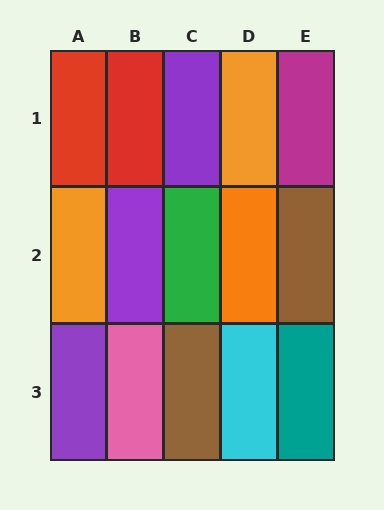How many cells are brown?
2 cells are brown.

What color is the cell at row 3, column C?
Brown.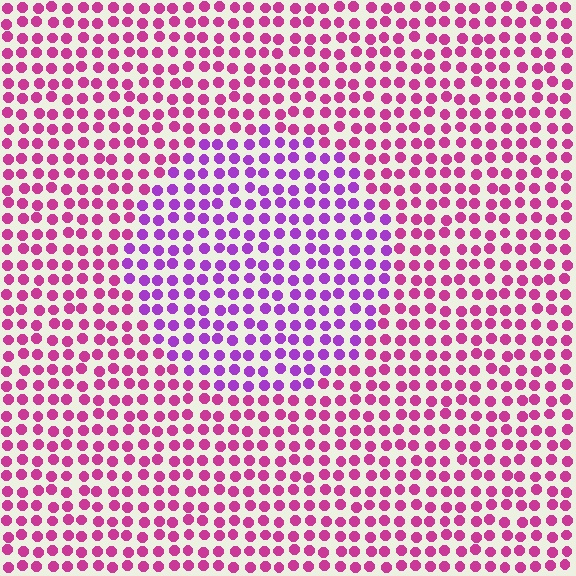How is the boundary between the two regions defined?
The boundary is defined purely by a slight shift in hue (about 37 degrees). Spacing, size, and orientation are identical on both sides.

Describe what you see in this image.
The image is filled with small magenta elements in a uniform arrangement. A circle-shaped region is visible where the elements are tinted to a slightly different hue, forming a subtle color boundary.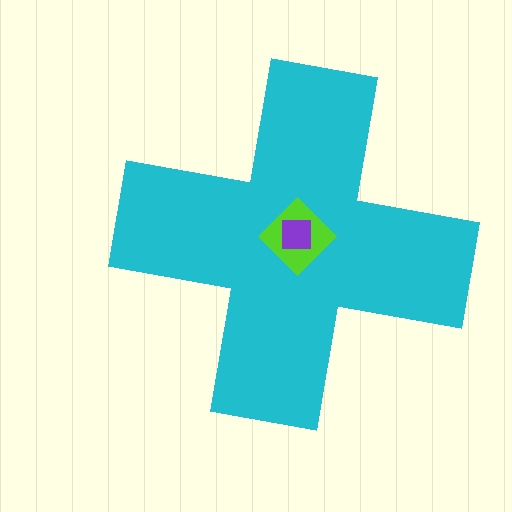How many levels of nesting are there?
3.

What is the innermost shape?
The purple square.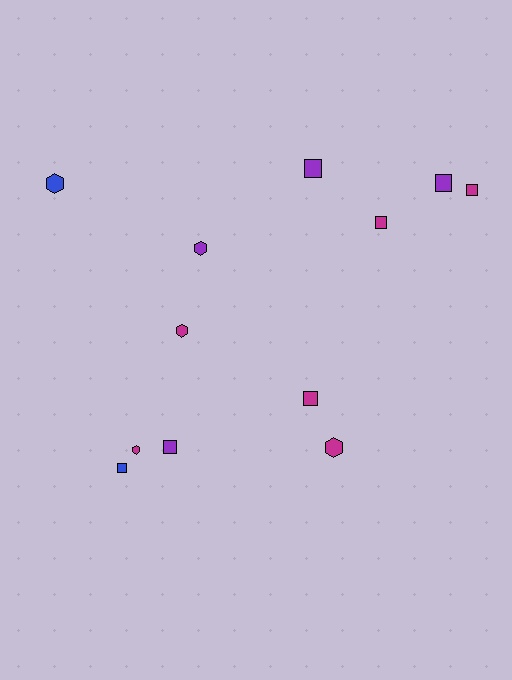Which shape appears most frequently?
Square, with 7 objects.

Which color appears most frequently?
Magenta, with 6 objects.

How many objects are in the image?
There are 12 objects.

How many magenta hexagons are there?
There are 3 magenta hexagons.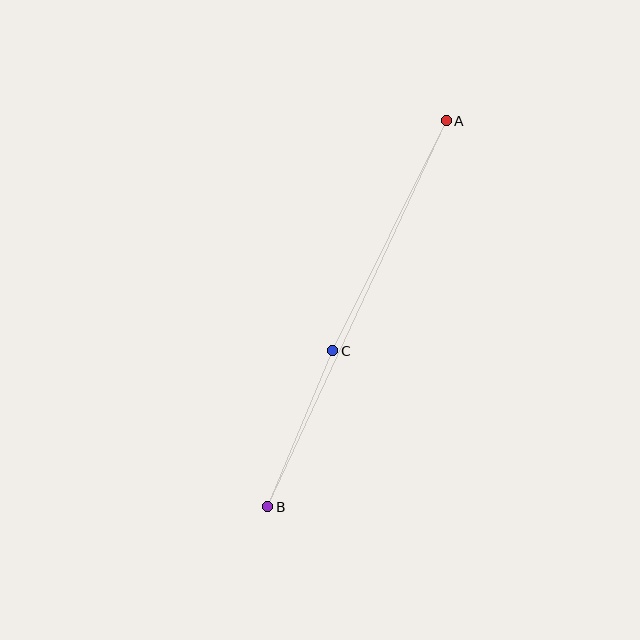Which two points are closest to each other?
Points B and C are closest to each other.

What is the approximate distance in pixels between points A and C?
The distance between A and C is approximately 256 pixels.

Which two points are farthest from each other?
Points A and B are farthest from each other.